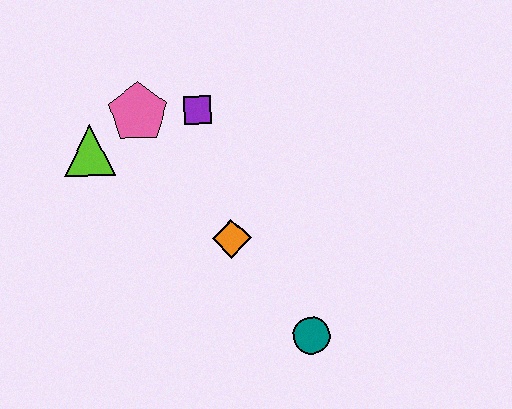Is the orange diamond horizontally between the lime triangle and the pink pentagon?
No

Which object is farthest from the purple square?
The teal circle is farthest from the purple square.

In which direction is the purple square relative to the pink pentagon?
The purple square is to the right of the pink pentagon.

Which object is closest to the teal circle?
The orange diamond is closest to the teal circle.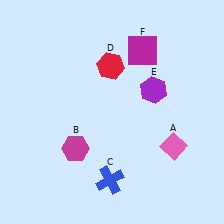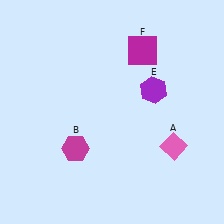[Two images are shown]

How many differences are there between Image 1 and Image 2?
There are 2 differences between the two images.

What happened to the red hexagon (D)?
The red hexagon (D) was removed in Image 2. It was in the top-left area of Image 1.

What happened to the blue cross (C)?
The blue cross (C) was removed in Image 2. It was in the bottom-left area of Image 1.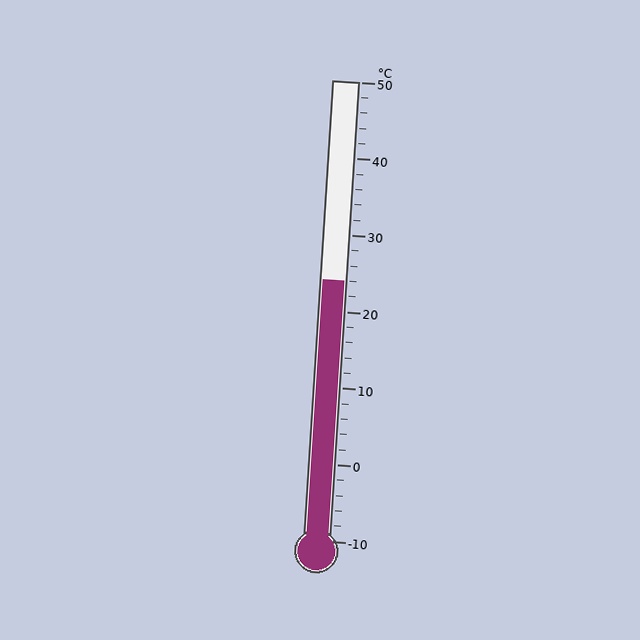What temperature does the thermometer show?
The thermometer shows approximately 24°C.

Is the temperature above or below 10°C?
The temperature is above 10°C.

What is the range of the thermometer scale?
The thermometer scale ranges from -10°C to 50°C.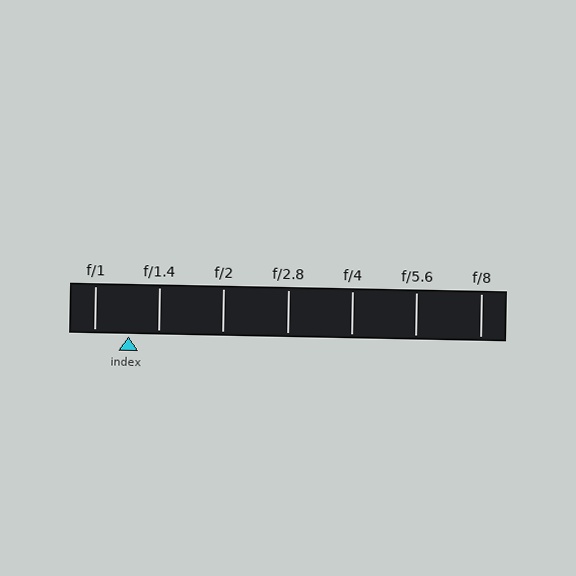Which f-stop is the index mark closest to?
The index mark is closest to f/1.4.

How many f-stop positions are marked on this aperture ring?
There are 7 f-stop positions marked.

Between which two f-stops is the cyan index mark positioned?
The index mark is between f/1 and f/1.4.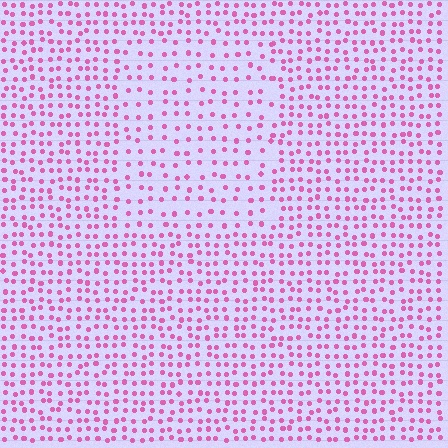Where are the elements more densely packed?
The elements are more densely packed outside the rectangle boundary.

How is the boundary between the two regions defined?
The boundary is defined by a change in element density (approximately 1.7x ratio). All elements are the same color, size, and shape.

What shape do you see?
I see a rectangle.